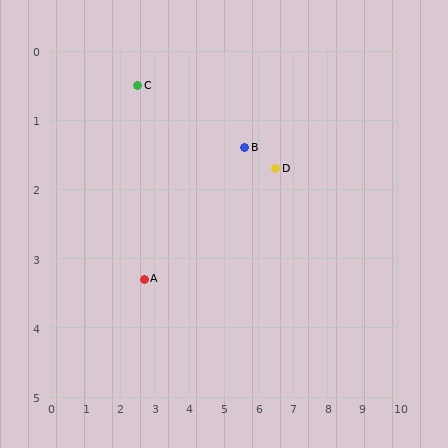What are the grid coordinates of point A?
Point A is at approximately (2.7, 3.3).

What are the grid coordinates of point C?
Point C is at approximately (2.5, 0.5).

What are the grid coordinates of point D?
Point D is at approximately (6.5, 1.7).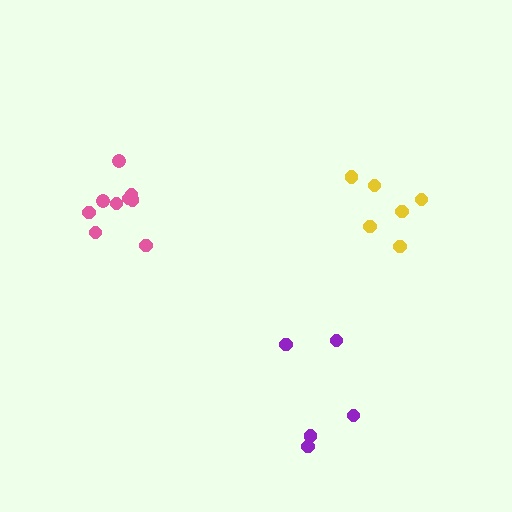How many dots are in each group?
Group 1: 6 dots, Group 2: 9 dots, Group 3: 5 dots (20 total).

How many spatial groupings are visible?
There are 3 spatial groupings.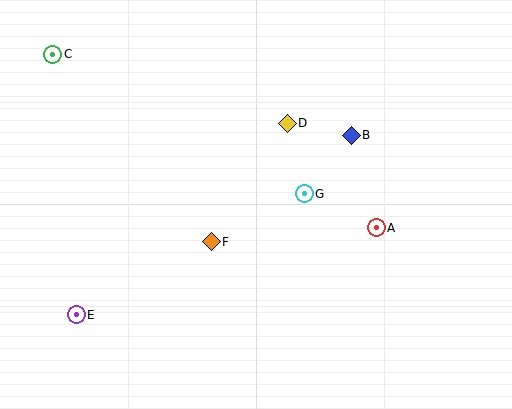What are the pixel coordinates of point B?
Point B is at (351, 136).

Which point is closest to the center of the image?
Point G at (304, 194) is closest to the center.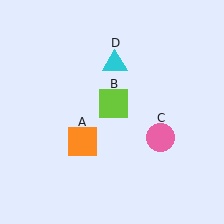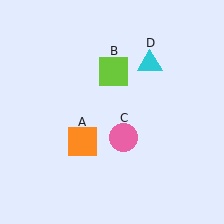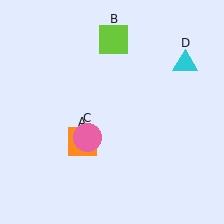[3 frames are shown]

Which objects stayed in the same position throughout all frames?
Orange square (object A) remained stationary.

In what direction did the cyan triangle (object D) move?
The cyan triangle (object D) moved right.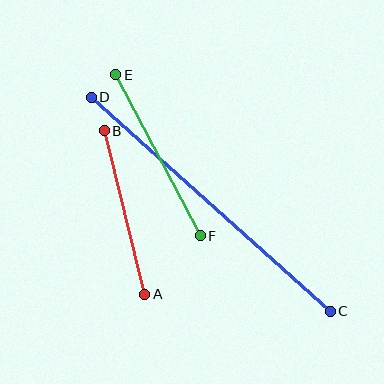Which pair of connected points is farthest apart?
Points C and D are farthest apart.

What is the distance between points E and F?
The distance is approximately 182 pixels.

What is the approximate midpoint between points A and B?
The midpoint is at approximately (125, 213) pixels.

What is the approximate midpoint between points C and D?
The midpoint is at approximately (211, 204) pixels.